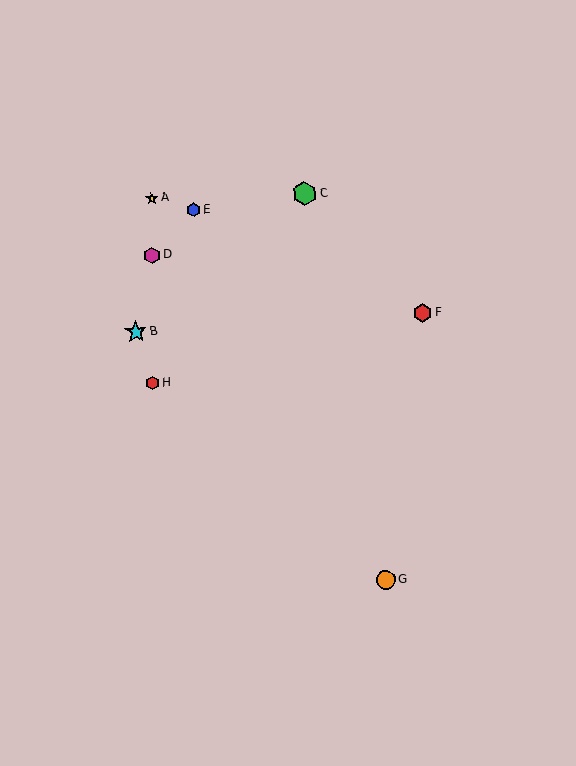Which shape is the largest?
The green hexagon (labeled C) is the largest.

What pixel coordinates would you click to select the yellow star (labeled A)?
Click at (151, 198) to select the yellow star A.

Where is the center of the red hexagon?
The center of the red hexagon is at (422, 313).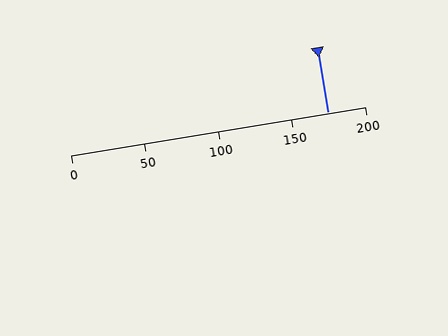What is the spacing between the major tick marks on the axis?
The major ticks are spaced 50 apart.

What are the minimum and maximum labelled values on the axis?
The axis runs from 0 to 200.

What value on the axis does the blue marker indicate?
The marker indicates approximately 175.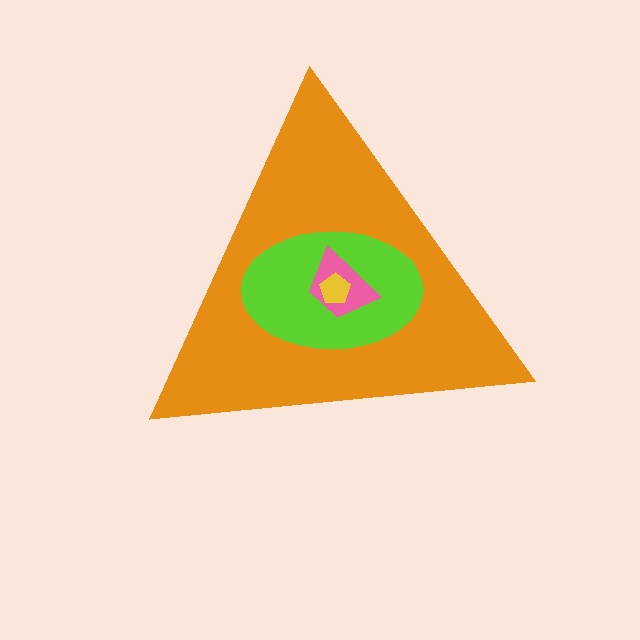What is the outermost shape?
The orange triangle.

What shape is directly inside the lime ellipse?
The pink trapezoid.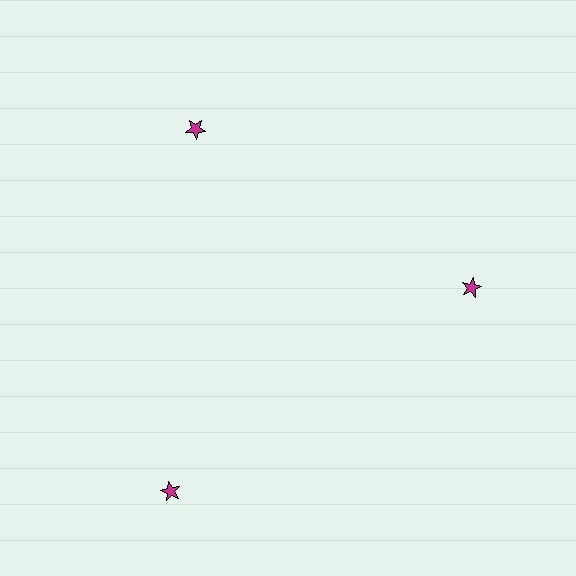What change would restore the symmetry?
The symmetry would be restored by moving it inward, back onto the ring so that all 3 stars sit at equal angles and equal distance from the center.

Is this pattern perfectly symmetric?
No. The 3 magenta stars are arranged in a ring, but one element near the 7 o'clock position is pushed outward from the center, breaking the 3-fold rotational symmetry.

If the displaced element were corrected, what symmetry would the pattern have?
It would have 3-fold rotational symmetry — the pattern would map onto itself every 120 degrees.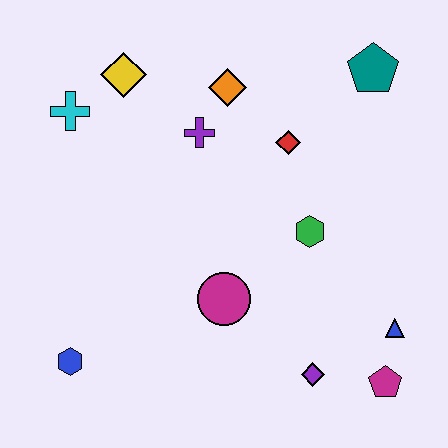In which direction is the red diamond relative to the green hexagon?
The red diamond is above the green hexagon.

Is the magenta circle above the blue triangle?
Yes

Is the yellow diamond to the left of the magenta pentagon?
Yes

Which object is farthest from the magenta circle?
The teal pentagon is farthest from the magenta circle.